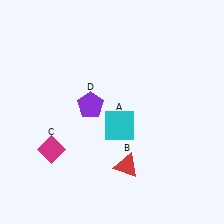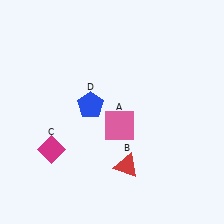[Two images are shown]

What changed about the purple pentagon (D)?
In Image 1, D is purple. In Image 2, it changed to blue.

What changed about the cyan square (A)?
In Image 1, A is cyan. In Image 2, it changed to pink.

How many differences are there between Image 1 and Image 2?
There are 2 differences between the two images.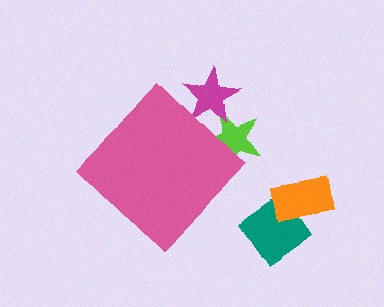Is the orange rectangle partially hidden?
No, the orange rectangle is fully visible.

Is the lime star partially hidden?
Yes, the lime star is partially hidden behind the pink diamond.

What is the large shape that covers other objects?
A pink diamond.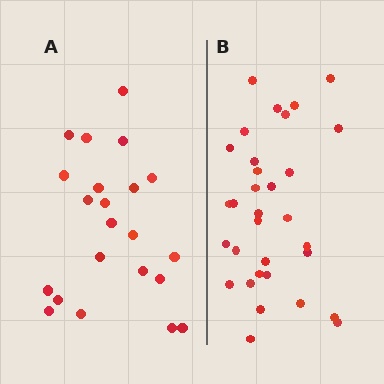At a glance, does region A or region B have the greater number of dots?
Region B (the right region) has more dots.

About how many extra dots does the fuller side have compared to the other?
Region B has roughly 10 or so more dots than region A.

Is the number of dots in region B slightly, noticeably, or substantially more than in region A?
Region B has substantially more. The ratio is roughly 1.5 to 1.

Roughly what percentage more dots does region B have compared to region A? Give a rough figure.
About 45% more.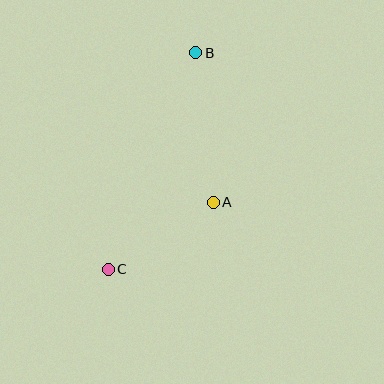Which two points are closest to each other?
Points A and C are closest to each other.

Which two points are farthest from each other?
Points B and C are farthest from each other.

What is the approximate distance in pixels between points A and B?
The distance between A and B is approximately 150 pixels.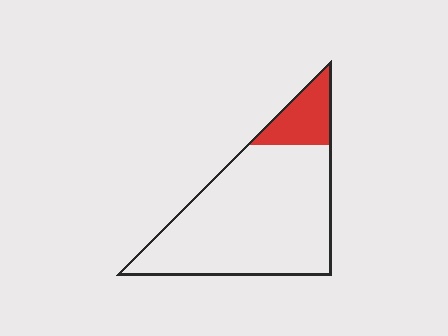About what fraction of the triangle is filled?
About one sixth (1/6).